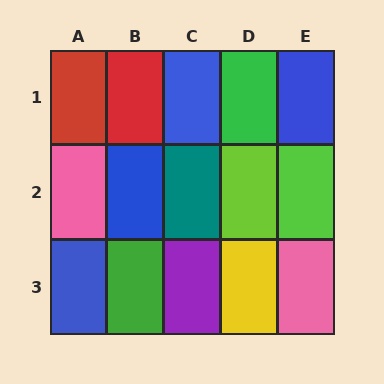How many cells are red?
2 cells are red.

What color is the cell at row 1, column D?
Green.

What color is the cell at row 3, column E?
Pink.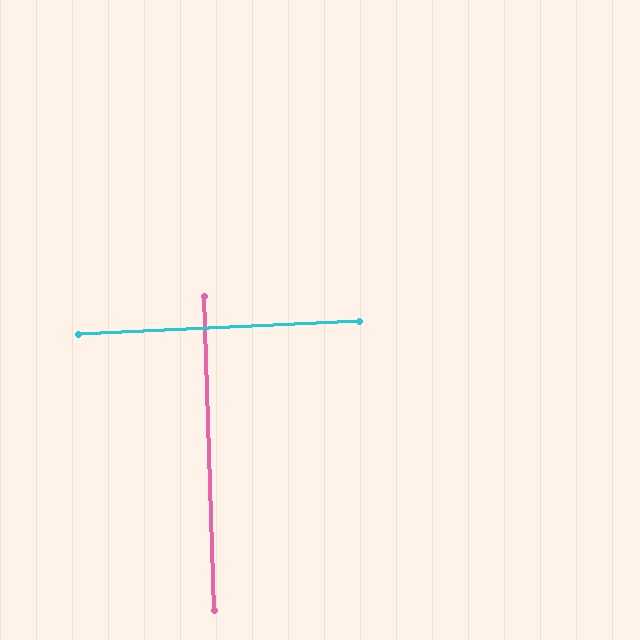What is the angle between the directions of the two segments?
Approximately 89 degrees.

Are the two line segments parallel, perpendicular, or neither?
Perpendicular — they meet at approximately 89°.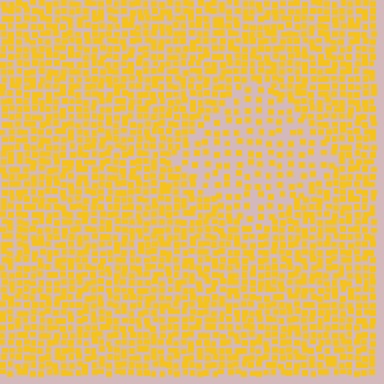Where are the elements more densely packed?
The elements are more densely packed outside the diamond boundary.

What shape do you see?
I see a diamond.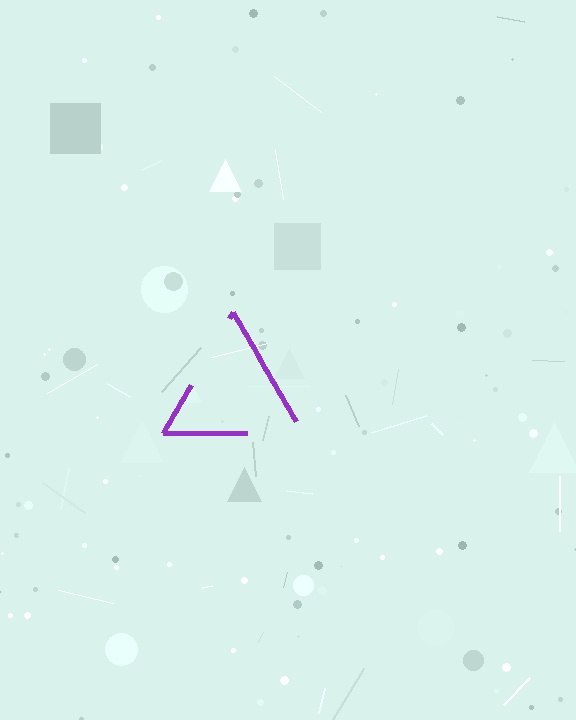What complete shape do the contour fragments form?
The contour fragments form a triangle.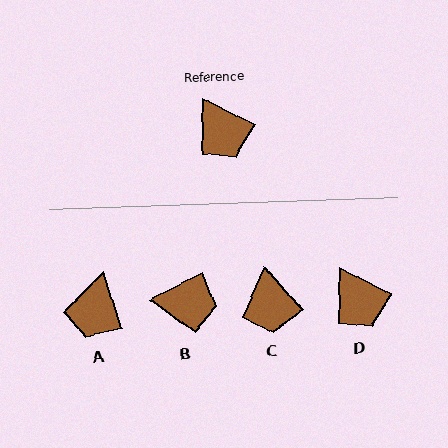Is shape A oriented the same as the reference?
No, it is off by about 45 degrees.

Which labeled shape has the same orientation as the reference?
D.